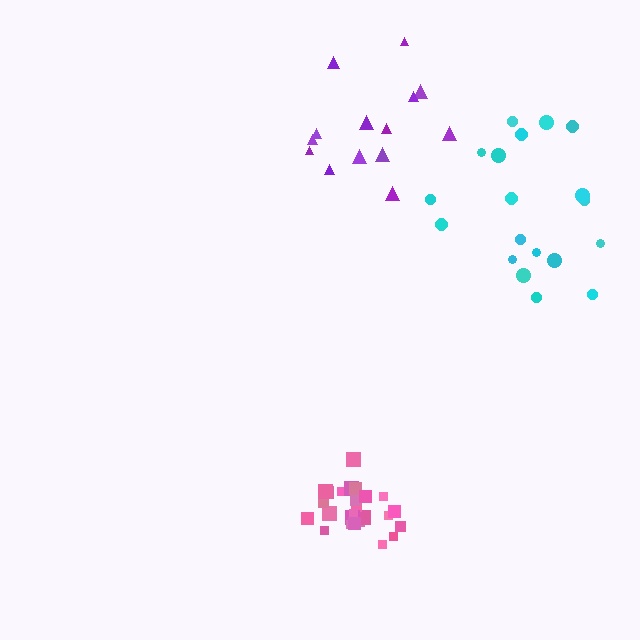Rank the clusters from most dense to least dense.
pink, purple, cyan.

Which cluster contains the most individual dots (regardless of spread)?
Pink (25).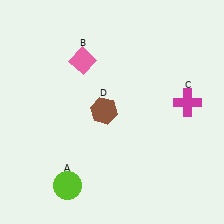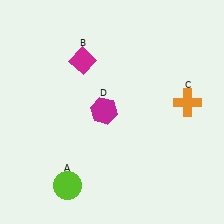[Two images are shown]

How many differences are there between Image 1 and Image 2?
There are 3 differences between the two images.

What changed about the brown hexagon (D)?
In Image 1, D is brown. In Image 2, it changed to magenta.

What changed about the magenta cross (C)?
In Image 1, C is magenta. In Image 2, it changed to orange.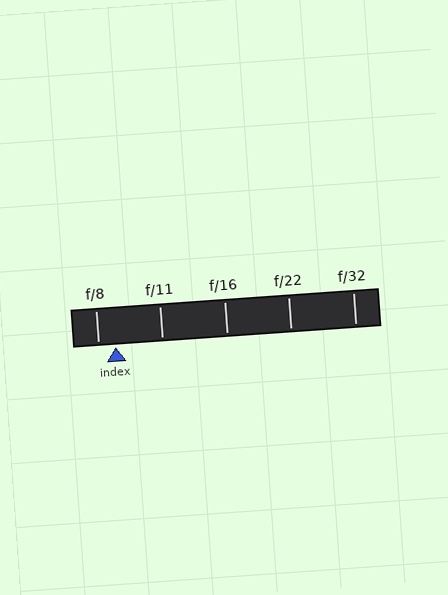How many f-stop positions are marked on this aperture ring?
There are 5 f-stop positions marked.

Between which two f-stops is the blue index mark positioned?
The index mark is between f/8 and f/11.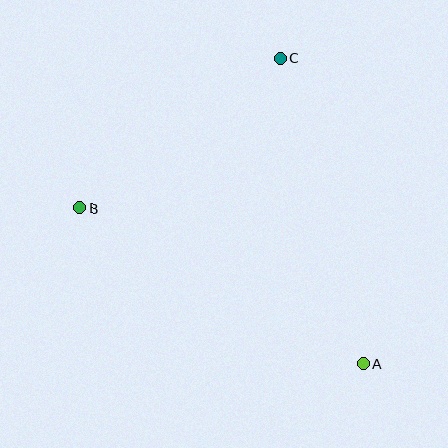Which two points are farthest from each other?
Points A and B are farthest from each other.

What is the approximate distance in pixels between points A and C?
The distance between A and C is approximately 316 pixels.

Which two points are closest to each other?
Points B and C are closest to each other.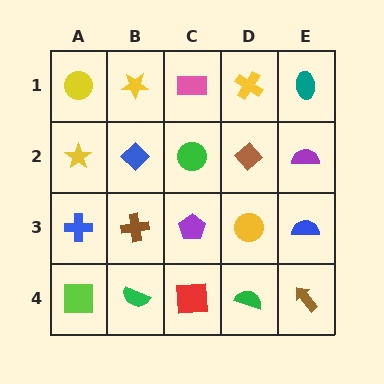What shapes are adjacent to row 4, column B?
A brown cross (row 3, column B), a lime square (row 4, column A), a red square (row 4, column C).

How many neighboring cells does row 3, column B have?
4.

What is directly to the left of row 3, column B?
A blue cross.